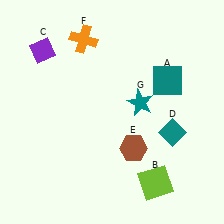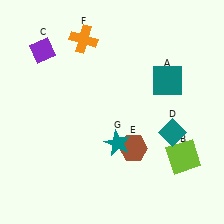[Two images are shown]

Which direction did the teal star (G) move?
The teal star (G) moved down.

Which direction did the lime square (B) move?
The lime square (B) moved right.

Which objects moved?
The objects that moved are: the lime square (B), the teal star (G).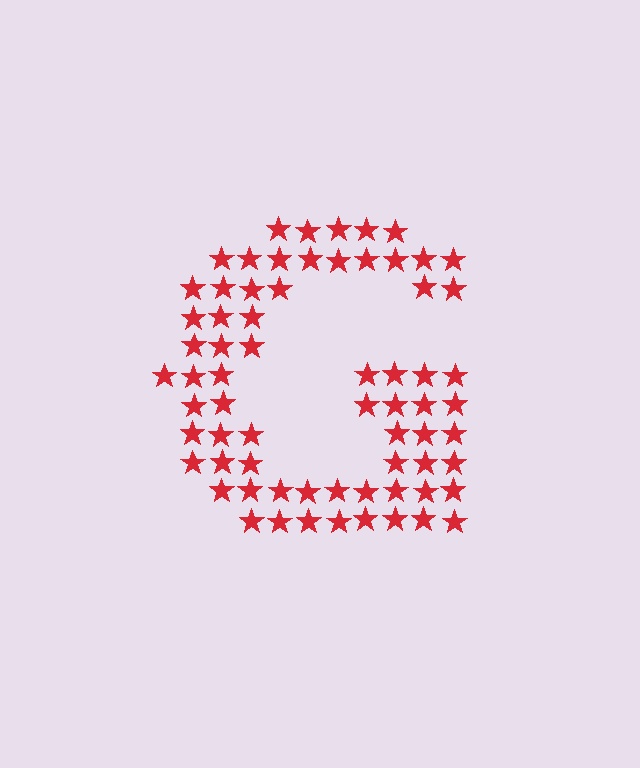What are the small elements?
The small elements are stars.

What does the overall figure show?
The overall figure shows the letter G.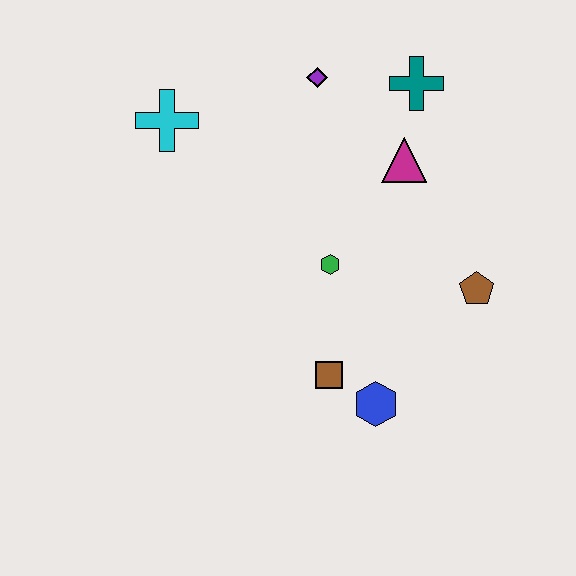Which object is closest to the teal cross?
The magenta triangle is closest to the teal cross.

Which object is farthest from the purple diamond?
The blue hexagon is farthest from the purple diamond.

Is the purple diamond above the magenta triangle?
Yes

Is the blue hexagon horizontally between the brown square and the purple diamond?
No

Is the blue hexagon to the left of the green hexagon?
No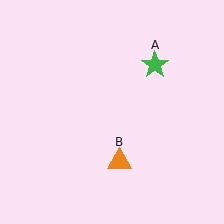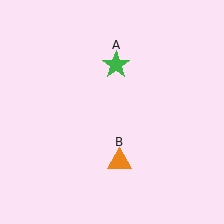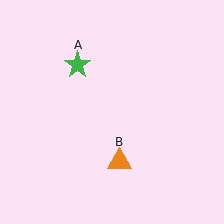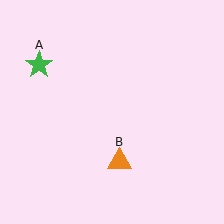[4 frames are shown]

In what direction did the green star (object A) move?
The green star (object A) moved left.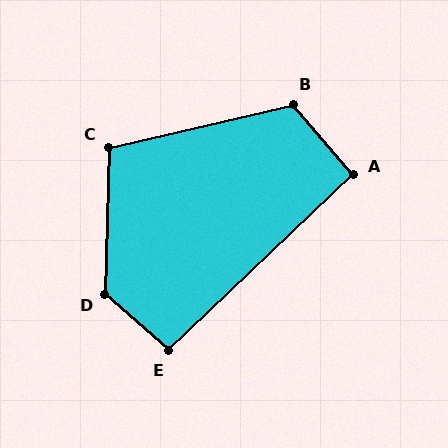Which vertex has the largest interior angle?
D, at approximately 130 degrees.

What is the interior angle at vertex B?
Approximately 117 degrees (obtuse).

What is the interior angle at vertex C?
Approximately 105 degrees (obtuse).